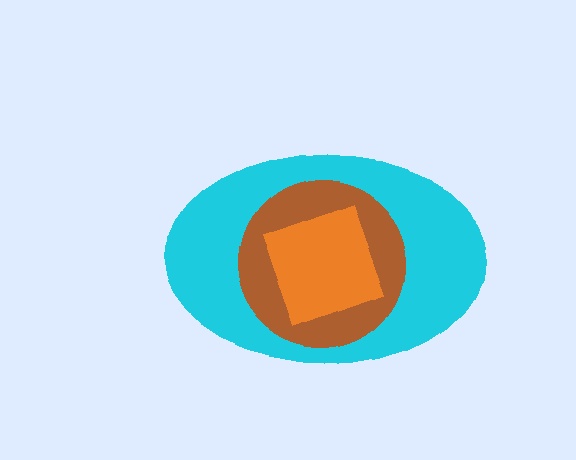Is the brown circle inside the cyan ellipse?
Yes.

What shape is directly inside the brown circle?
The orange diamond.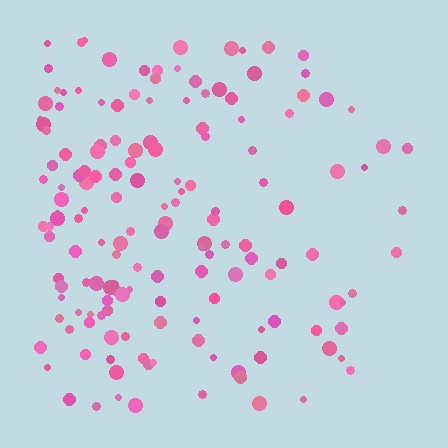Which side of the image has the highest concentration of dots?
The left.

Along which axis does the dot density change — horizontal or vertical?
Horizontal.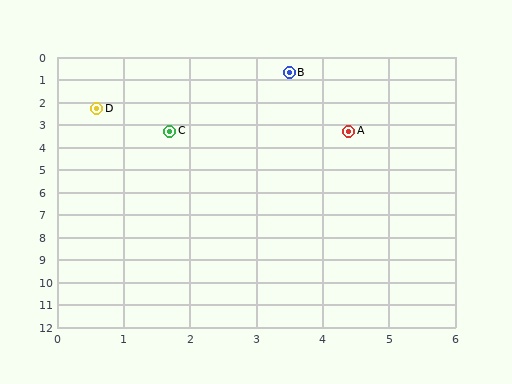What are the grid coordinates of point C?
Point C is at approximately (1.7, 3.3).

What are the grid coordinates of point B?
Point B is at approximately (3.5, 0.7).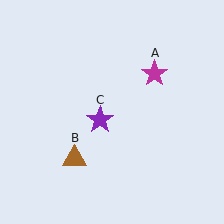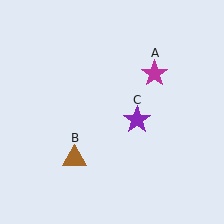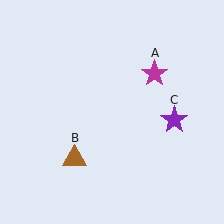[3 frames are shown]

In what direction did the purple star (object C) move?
The purple star (object C) moved right.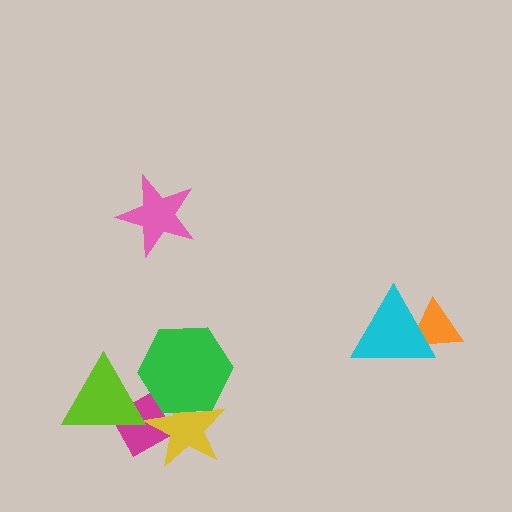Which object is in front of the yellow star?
The green hexagon is in front of the yellow star.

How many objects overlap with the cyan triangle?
1 object overlaps with the cyan triangle.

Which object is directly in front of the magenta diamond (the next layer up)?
The yellow star is directly in front of the magenta diamond.